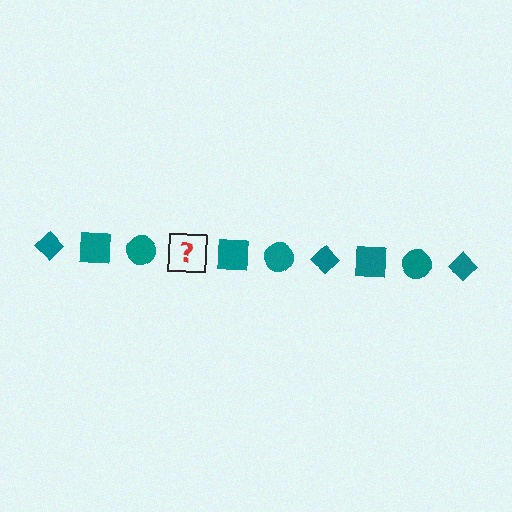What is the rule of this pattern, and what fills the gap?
The rule is that the pattern cycles through diamond, square, circle shapes in teal. The gap should be filled with a teal diamond.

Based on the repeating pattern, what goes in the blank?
The blank should be a teal diamond.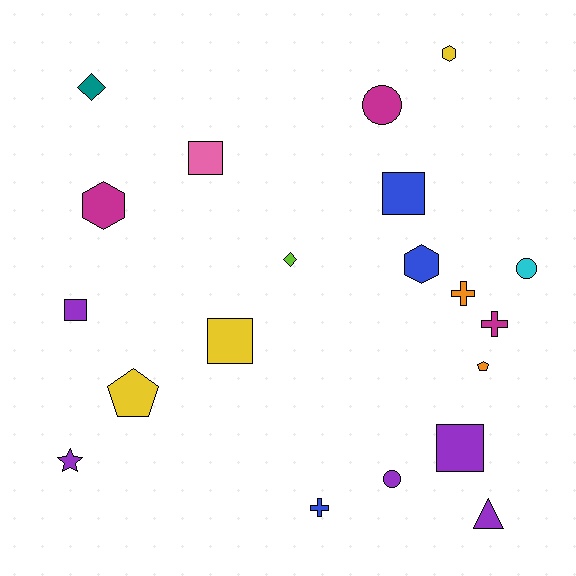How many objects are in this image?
There are 20 objects.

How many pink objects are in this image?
There is 1 pink object.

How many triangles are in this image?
There is 1 triangle.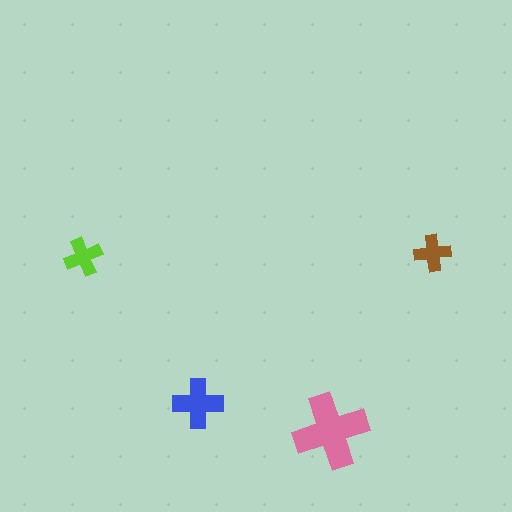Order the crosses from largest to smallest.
the pink one, the blue one, the lime one, the brown one.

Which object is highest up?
The brown cross is topmost.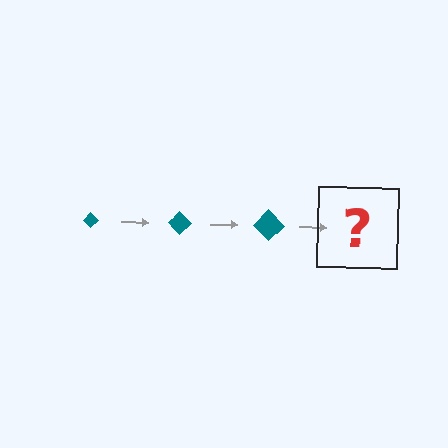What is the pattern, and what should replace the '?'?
The pattern is that the diamond gets progressively larger each step. The '?' should be a teal diamond, larger than the previous one.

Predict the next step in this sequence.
The next step is a teal diamond, larger than the previous one.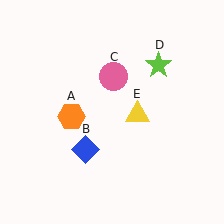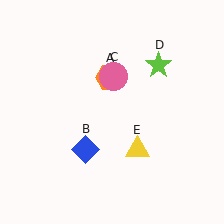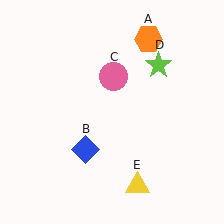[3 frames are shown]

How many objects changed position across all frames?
2 objects changed position: orange hexagon (object A), yellow triangle (object E).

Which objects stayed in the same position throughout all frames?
Blue diamond (object B) and pink circle (object C) and lime star (object D) remained stationary.